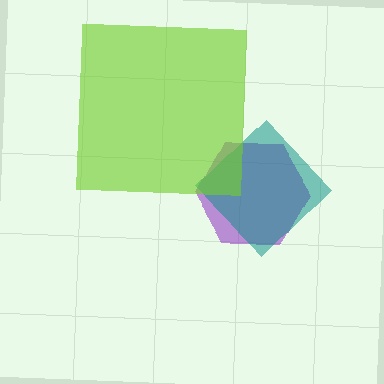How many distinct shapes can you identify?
There are 3 distinct shapes: a purple hexagon, a teal diamond, a lime square.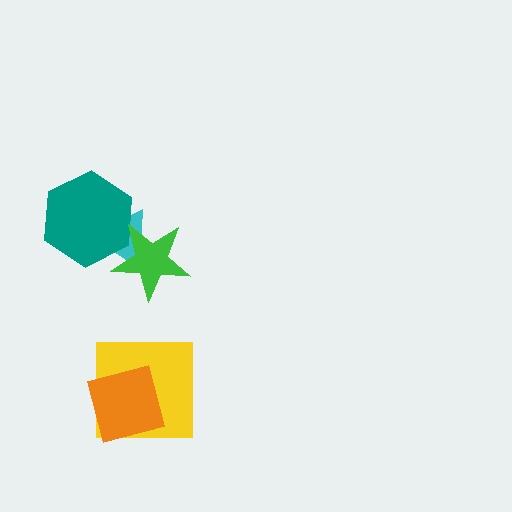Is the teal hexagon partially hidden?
Yes, it is partially covered by another shape.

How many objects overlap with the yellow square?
1 object overlaps with the yellow square.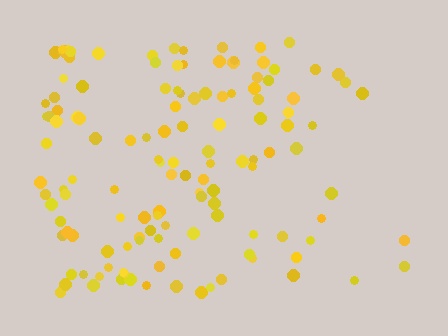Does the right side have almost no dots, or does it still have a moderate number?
Still a moderate number, just noticeably fewer than the left.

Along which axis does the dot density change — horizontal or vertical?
Horizontal.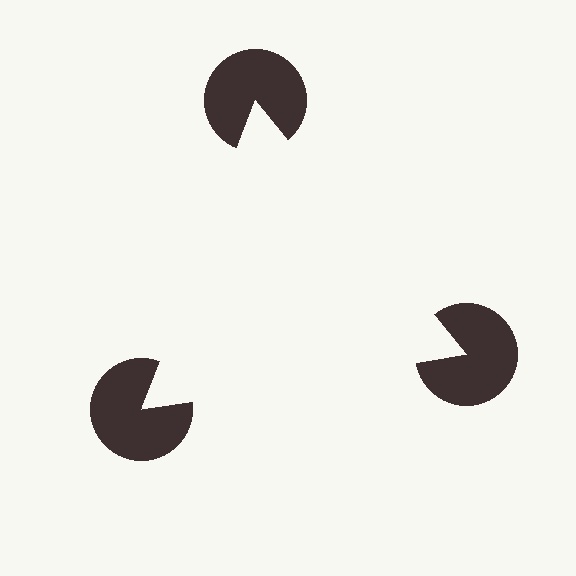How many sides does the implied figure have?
3 sides.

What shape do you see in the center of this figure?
An illusory triangle — its edges are inferred from the aligned wedge cuts in the pac-man discs, not physically drawn.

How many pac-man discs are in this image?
There are 3 — one at each vertex of the illusory triangle.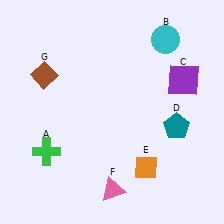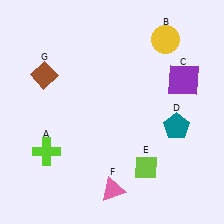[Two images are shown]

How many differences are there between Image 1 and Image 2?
There are 3 differences between the two images.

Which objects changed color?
A changed from green to lime. B changed from cyan to yellow. E changed from orange to lime.